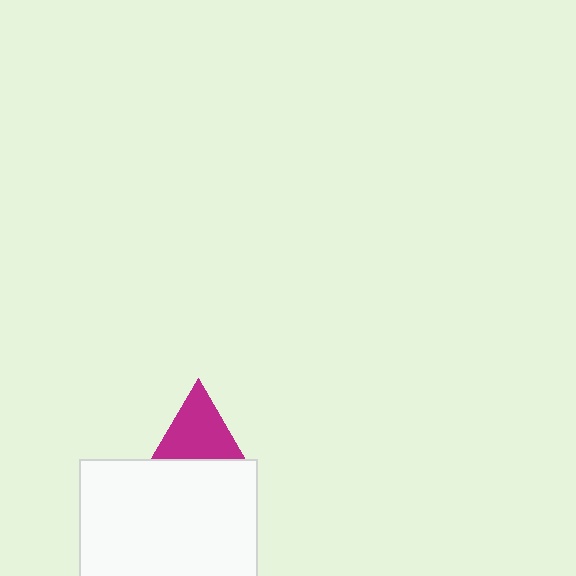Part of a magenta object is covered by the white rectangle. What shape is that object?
It is a triangle.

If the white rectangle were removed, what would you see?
You would see the complete magenta triangle.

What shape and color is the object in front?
The object in front is a white rectangle.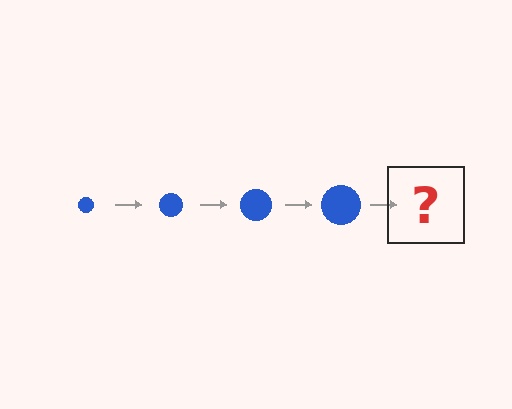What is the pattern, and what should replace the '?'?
The pattern is that the circle gets progressively larger each step. The '?' should be a blue circle, larger than the previous one.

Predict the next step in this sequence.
The next step is a blue circle, larger than the previous one.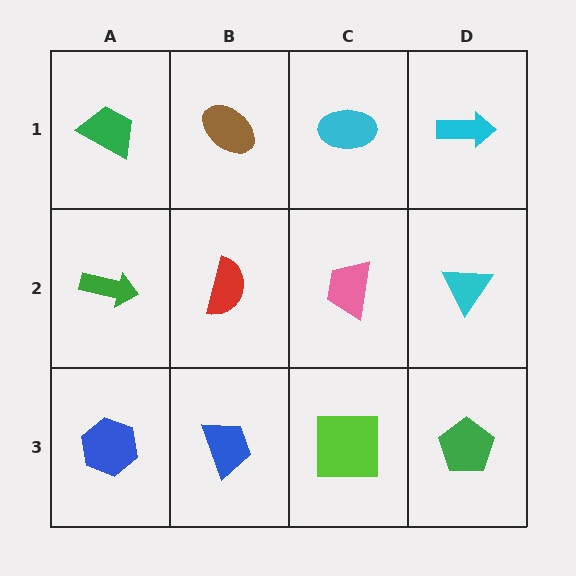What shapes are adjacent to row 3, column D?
A cyan triangle (row 2, column D), a lime square (row 3, column C).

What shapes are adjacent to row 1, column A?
A green arrow (row 2, column A), a brown ellipse (row 1, column B).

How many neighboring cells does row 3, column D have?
2.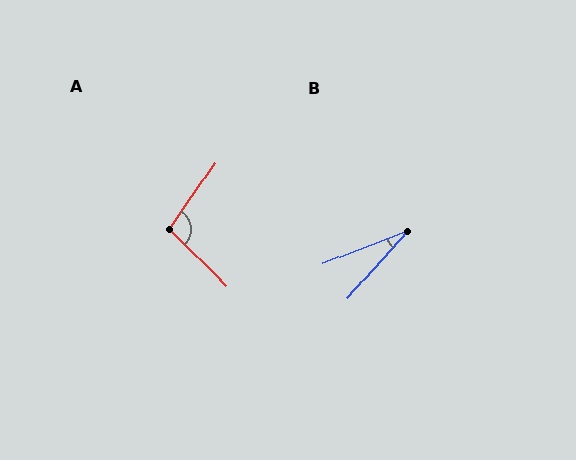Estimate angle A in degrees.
Approximately 100 degrees.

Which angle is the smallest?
B, at approximately 27 degrees.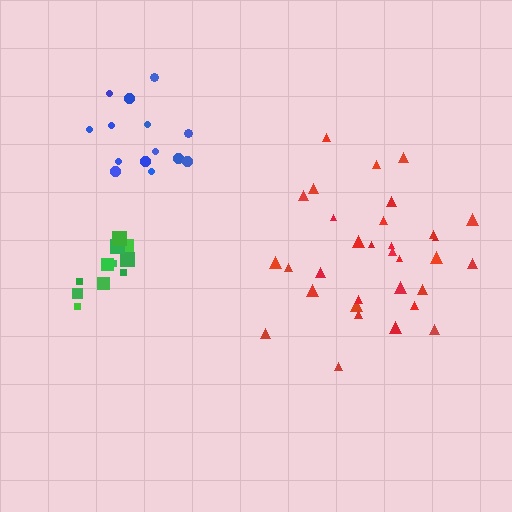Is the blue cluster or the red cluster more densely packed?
Red.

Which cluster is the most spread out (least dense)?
Blue.